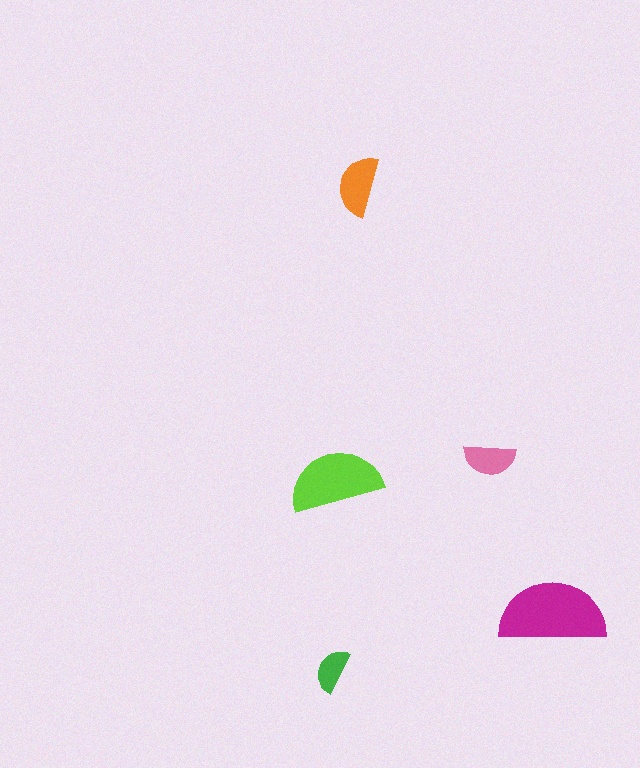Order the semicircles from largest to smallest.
the magenta one, the lime one, the orange one, the pink one, the green one.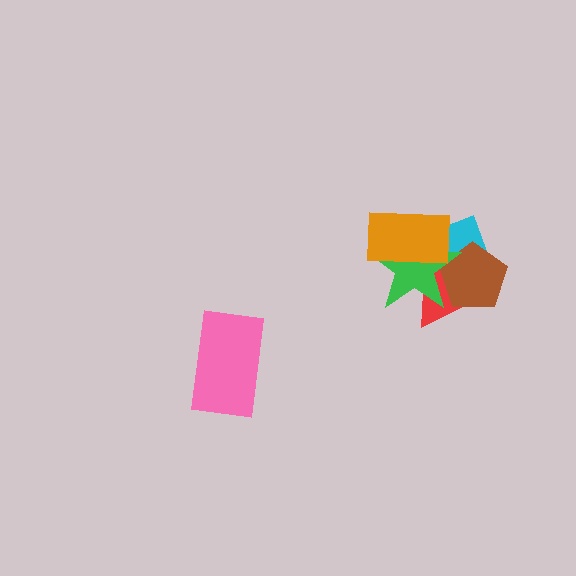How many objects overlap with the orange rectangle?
3 objects overlap with the orange rectangle.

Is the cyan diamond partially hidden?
Yes, it is partially covered by another shape.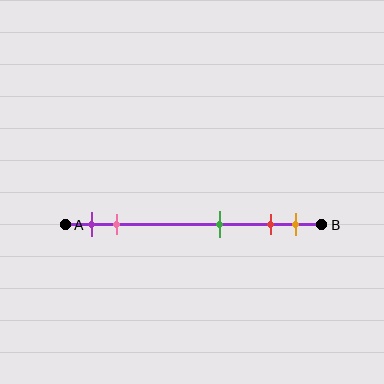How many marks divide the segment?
There are 5 marks dividing the segment.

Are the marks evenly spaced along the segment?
No, the marks are not evenly spaced.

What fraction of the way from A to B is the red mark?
The red mark is approximately 80% (0.8) of the way from A to B.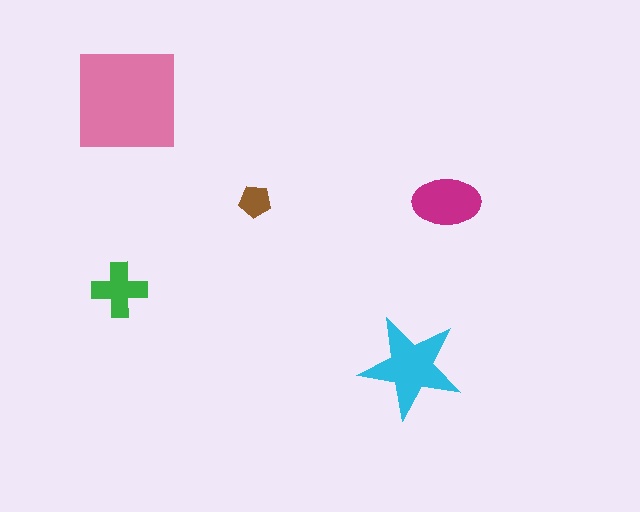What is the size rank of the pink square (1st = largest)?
1st.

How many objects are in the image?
There are 5 objects in the image.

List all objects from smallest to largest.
The brown pentagon, the green cross, the magenta ellipse, the cyan star, the pink square.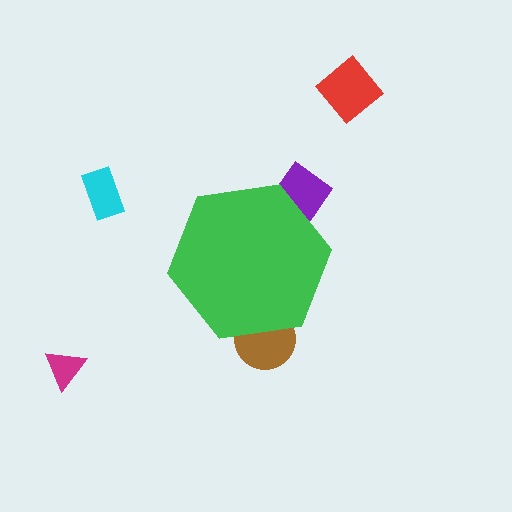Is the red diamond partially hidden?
No, the red diamond is fully visible.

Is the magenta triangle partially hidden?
No, the magenta triangle is fully visible.